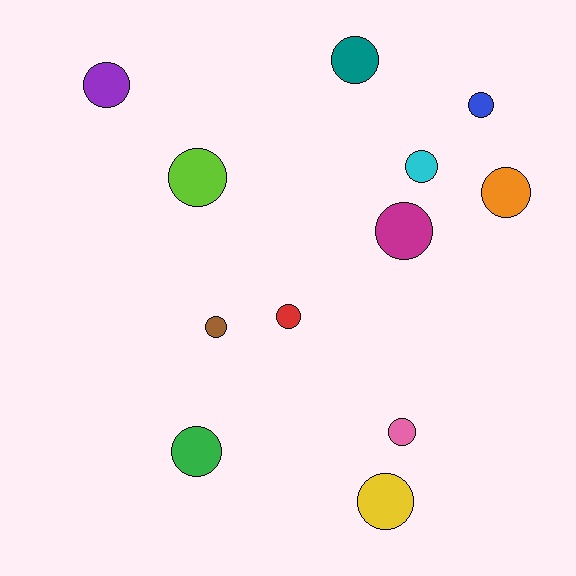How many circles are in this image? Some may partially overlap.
There are 12 circles.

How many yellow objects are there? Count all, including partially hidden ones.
There is 1 yellow object.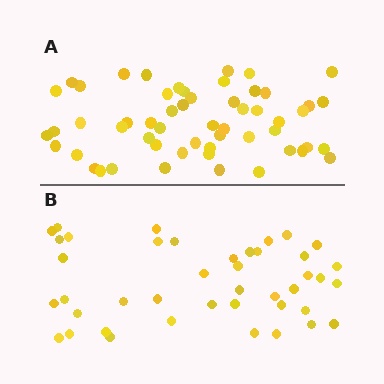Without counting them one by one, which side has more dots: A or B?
Region A (the top region) has more dots.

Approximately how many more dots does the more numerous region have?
Region A has approximately 15 more dots than region B.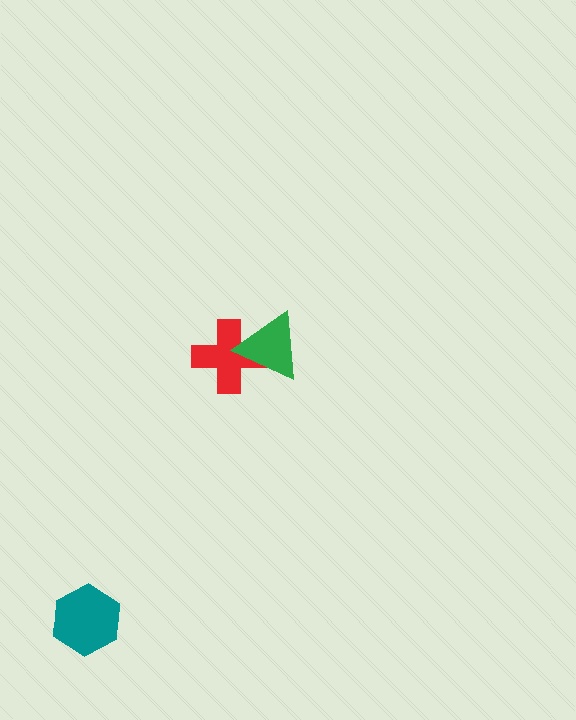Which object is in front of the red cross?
The green triangle is in front of the red cross.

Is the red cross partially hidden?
Yes, it is partially covered by another shape.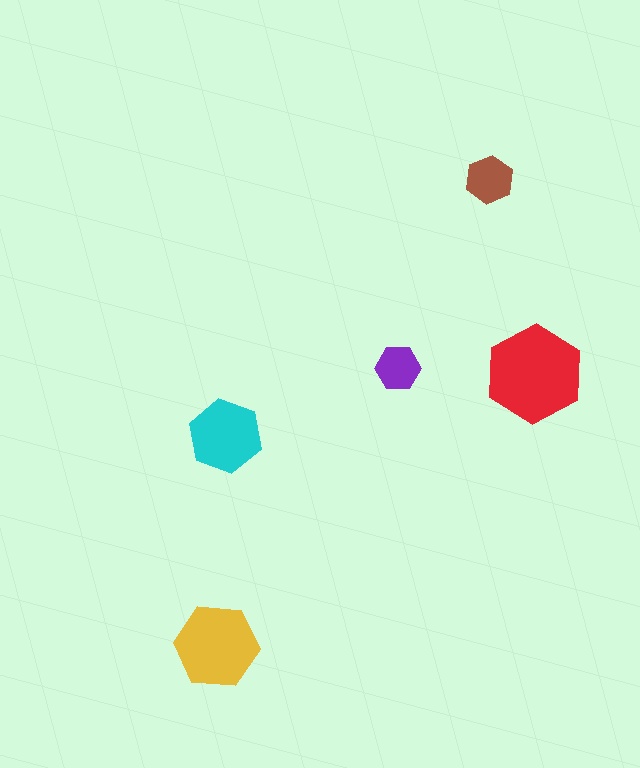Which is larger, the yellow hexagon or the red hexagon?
The red one.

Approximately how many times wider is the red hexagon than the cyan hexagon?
About 1.5 times wider.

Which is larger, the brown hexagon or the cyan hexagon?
The cyan one.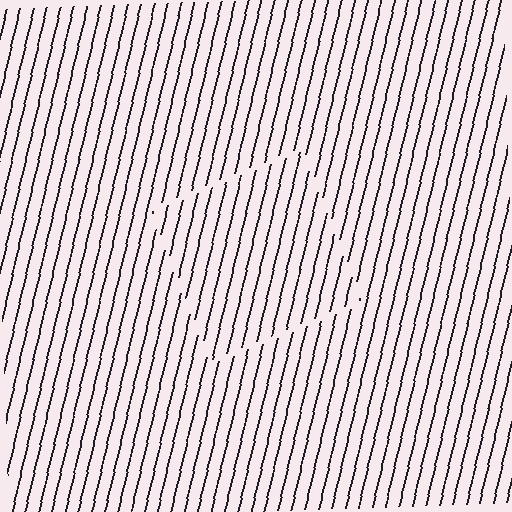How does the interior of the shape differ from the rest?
The interior of the shape contains the same grating, shifted by half a period — the contour is defined by the phase discontinuity where line-ends from the inner and outer gratings abut.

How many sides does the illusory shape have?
4 sides — the line-ends trace a square.